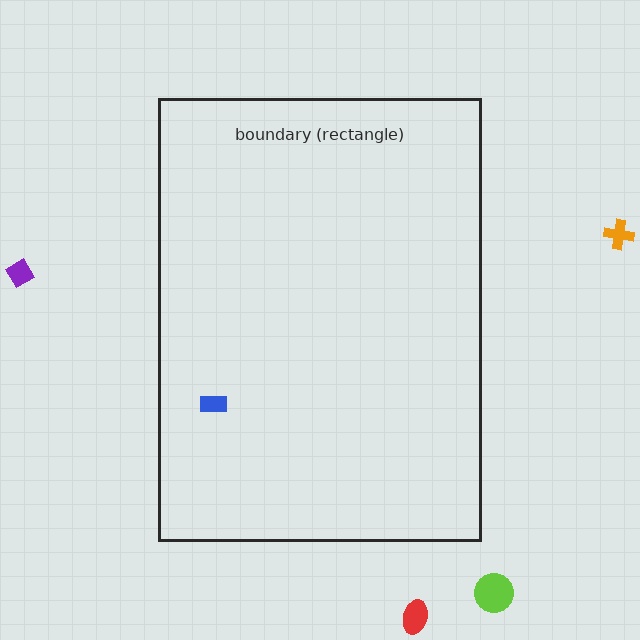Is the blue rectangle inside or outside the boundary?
Inside.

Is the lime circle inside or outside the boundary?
Outside.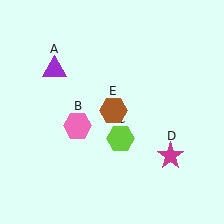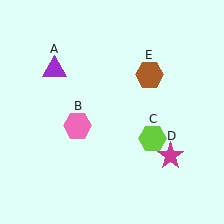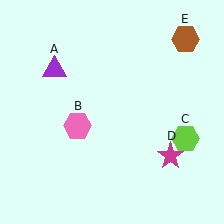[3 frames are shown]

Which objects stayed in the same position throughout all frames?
Purple triangle (object A) and pink hexagon (object B) and magenta star (object D) remained stationary.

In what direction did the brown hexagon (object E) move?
The brown hexagon (object E) moved up and to the right.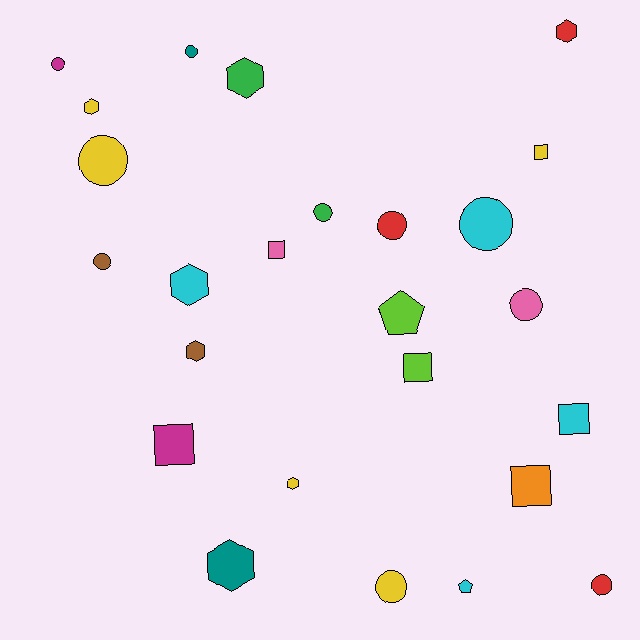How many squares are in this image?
There are 6 squares.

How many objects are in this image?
There are 25 objects.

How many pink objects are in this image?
There are 2 pink objects.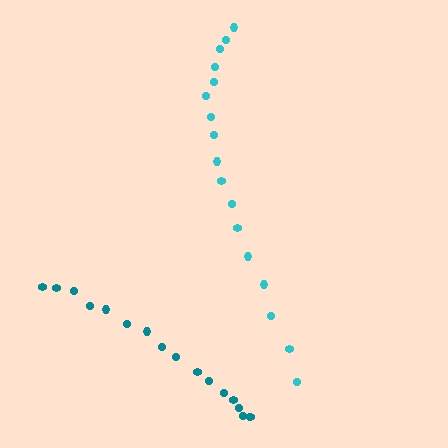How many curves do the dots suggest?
There are 2 distinct paths.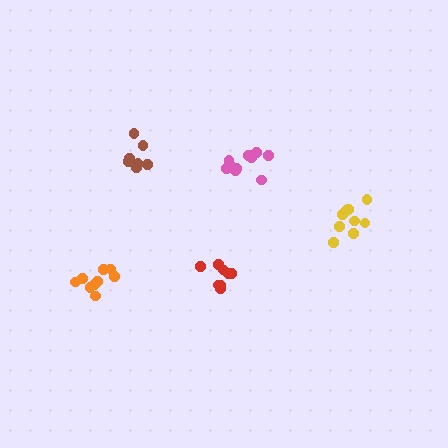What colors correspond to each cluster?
The clusters are colored: orange, red, pink, brown, yellow.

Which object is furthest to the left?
The orange cluster is leftmost.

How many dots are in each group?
Group 1: 9 dots, Group 2: 8 dots, Group 3: 10 dots, Group 4: 8 dots, Group 5: 9 dots (44 total).